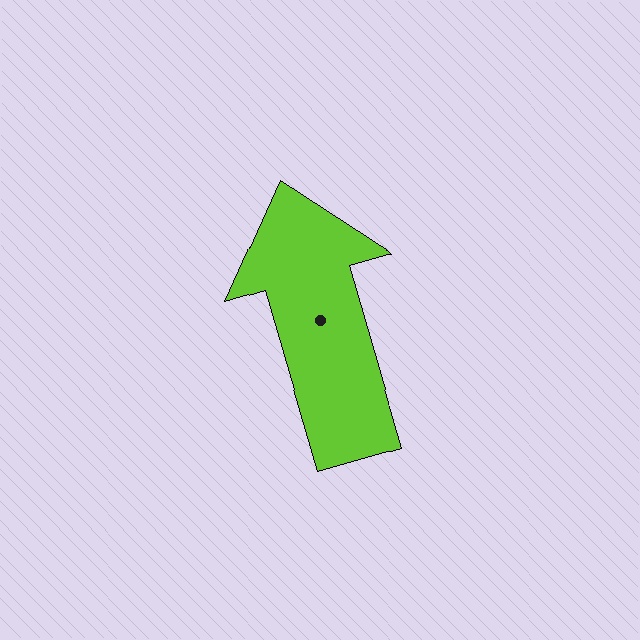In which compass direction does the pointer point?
North.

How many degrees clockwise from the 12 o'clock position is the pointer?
Approximately 344 degrees.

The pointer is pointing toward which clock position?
Roughly 11 o'clock.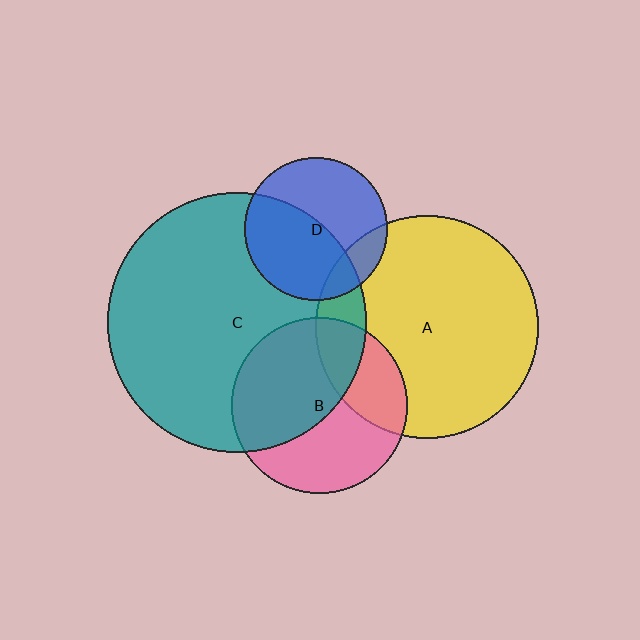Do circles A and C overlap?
Yes.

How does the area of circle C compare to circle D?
Approximately 3.3 times.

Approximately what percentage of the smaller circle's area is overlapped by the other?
Approximately 15%.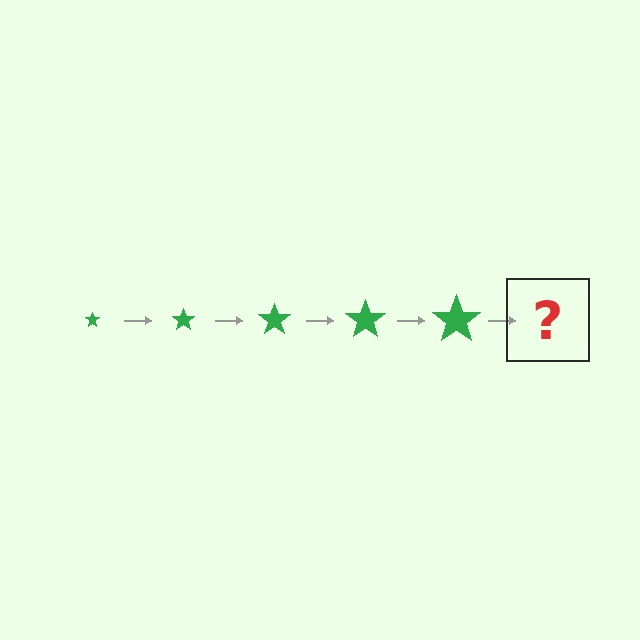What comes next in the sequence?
The next element should be a green star, larger than the previous one.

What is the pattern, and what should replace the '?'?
The pattern is that the star gets progressively larger each step. The '?' should be a green star, larger than the previous one.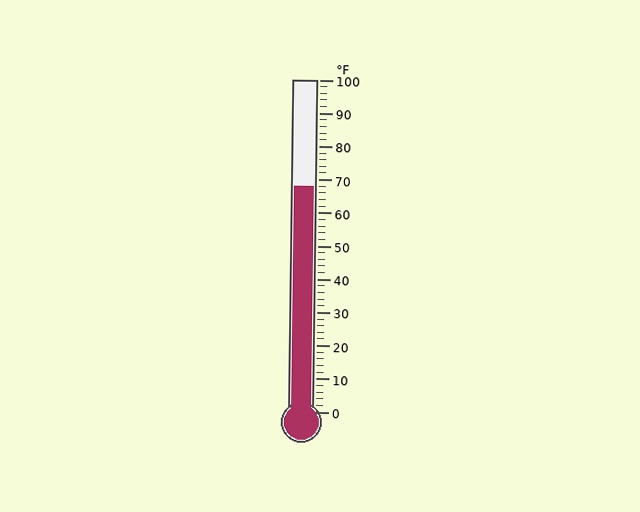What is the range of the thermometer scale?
The thermometer scale ranges from 0°F to 100°F.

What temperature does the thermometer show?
The thermometer shows approximately 68°F.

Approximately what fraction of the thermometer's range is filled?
The thermometer is filled to approximately 70% of its range.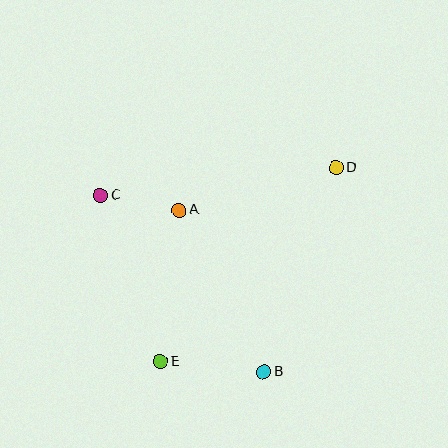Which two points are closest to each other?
Points A and C are closest to each other.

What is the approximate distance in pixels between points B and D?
The distance between B and D is approximately 216 pixels.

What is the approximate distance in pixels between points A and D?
The distance between A and D is approximately 163 pixels.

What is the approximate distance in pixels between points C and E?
The distance between C and E is approximately 177 pixels.